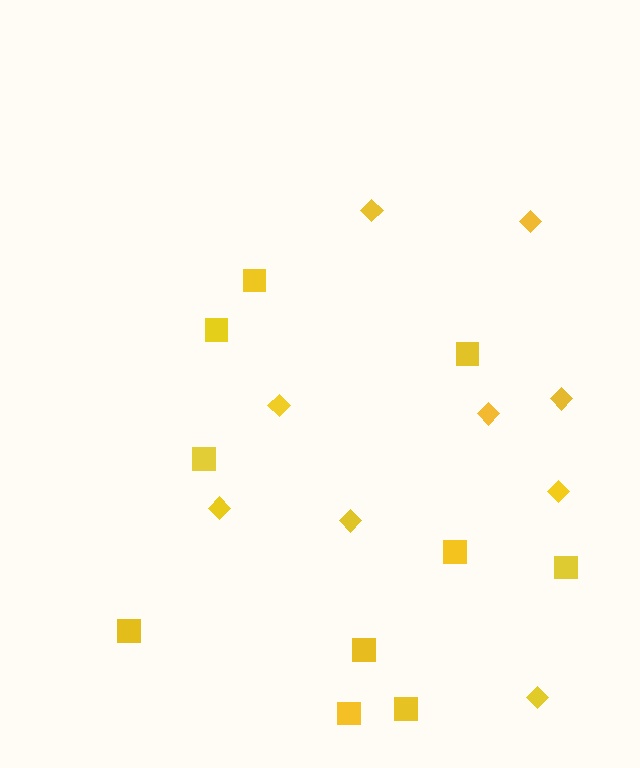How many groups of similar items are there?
There are 2 groups: one group of diamonds (9) and one group of squares (10).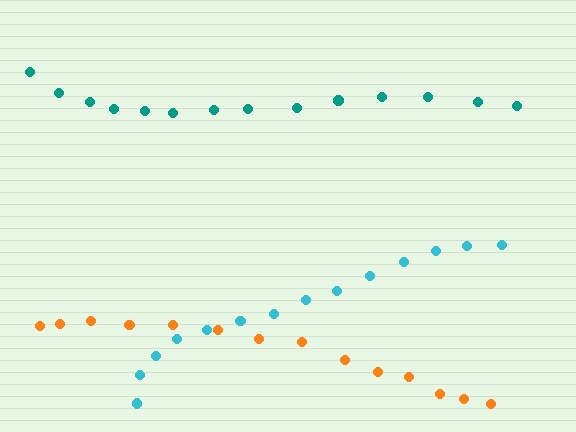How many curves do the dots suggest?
There are 3 distinct paths.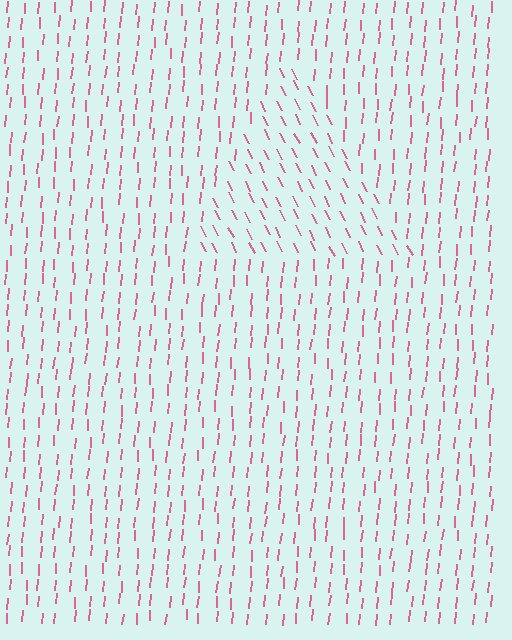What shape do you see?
I see a triangle.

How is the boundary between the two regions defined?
The boundary is defined purely by a change in line orientation (approximately 31 degrees difference). All lines are the same color and thickness.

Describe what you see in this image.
The image is filled with small pink line segments. A triangle region in the image has lines oriented differently from the surrounding lines, creating a visible texture boundary.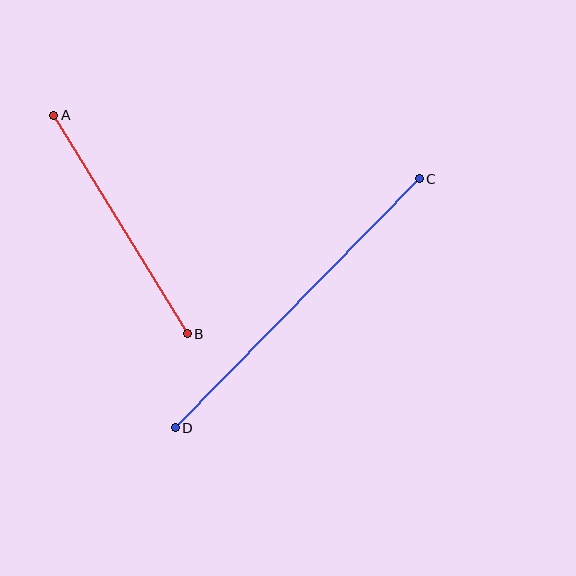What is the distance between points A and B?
The distance is approximately 256 pixels.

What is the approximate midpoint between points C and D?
The midpoint is at approximately (297, 303) pixels.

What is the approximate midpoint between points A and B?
The midpoint is at approximately (120, 225) pixels.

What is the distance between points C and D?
The distance is approximately 349 pixels.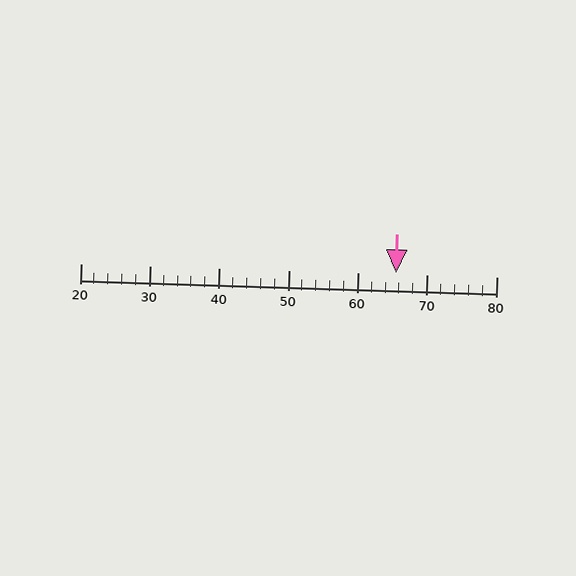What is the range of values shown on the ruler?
The ruler shows values from 20 to 80.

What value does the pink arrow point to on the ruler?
The pink arrow points to approximately 66.